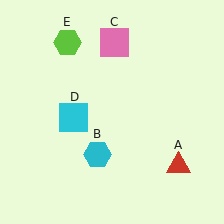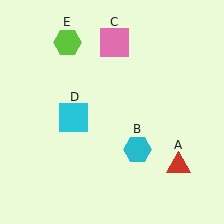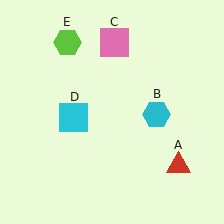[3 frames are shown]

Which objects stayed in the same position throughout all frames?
Red triangle (object A) and pink square (object C) and cyan square (object D) and lime hexagon (object E) remained stationary.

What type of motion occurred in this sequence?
The cyan hexagon (object B) rotated counterclockwise around the center of the scene.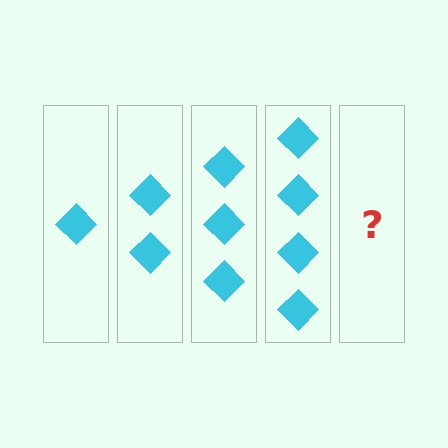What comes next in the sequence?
The next element should be 5 diamonds.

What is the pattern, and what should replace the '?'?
The pattern is that each step adds one more diamond. The '?' should be 5 diamonds.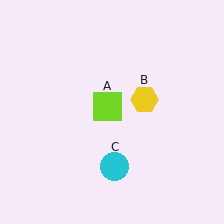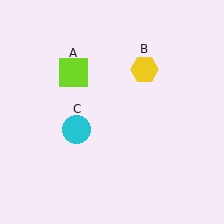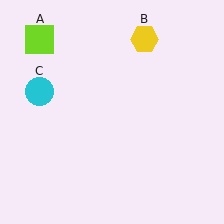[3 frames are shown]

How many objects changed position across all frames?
3 objects changed position: lime square (object A), yellow hexagon (object B), cyan circle (object C).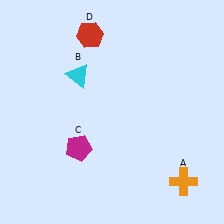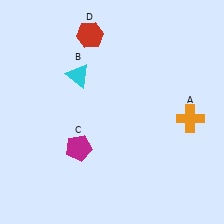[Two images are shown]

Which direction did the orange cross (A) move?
The orange cross (A) moved up.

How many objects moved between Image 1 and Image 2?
1 object moved between the two images.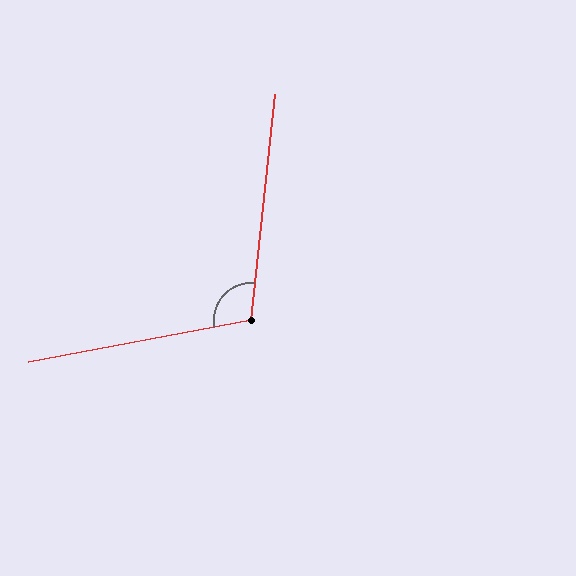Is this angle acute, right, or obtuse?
It is obtuse.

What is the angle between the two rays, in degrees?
Approximately 107 degrees.